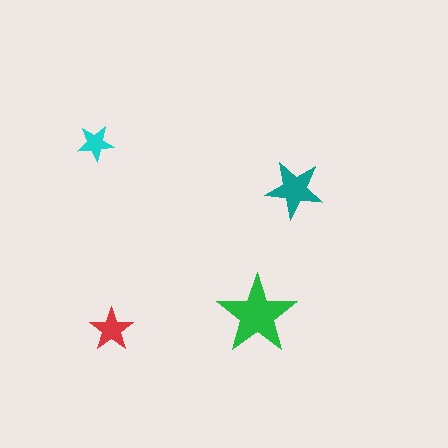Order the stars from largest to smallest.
the green one, the teal one, the red one, the cyan one.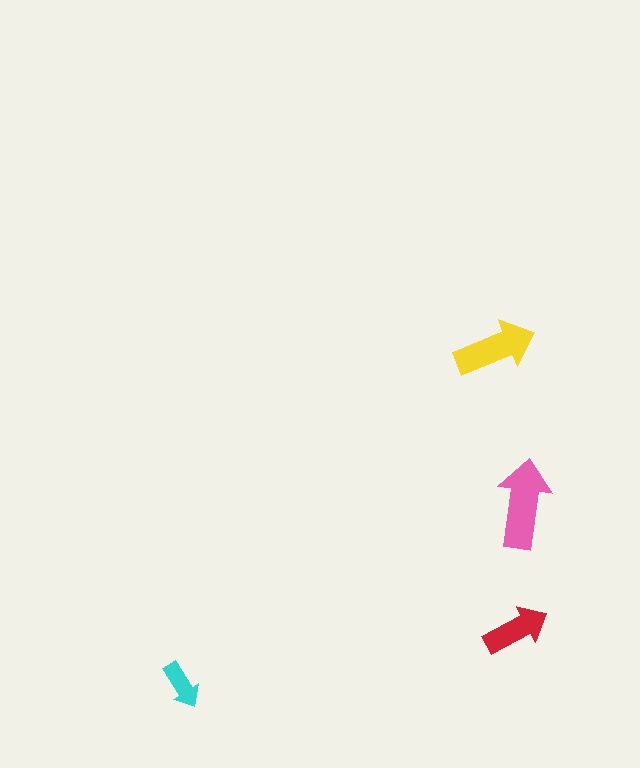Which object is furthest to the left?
The cyan arrow is leftmost.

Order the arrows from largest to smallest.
the pink one, the yellow one, the red one, the cyan one.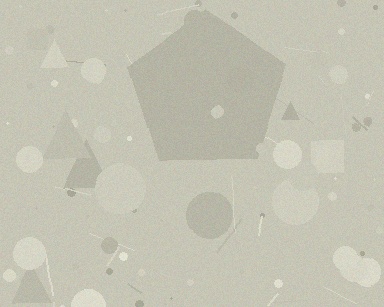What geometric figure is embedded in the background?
A pentagon is embedded in the background.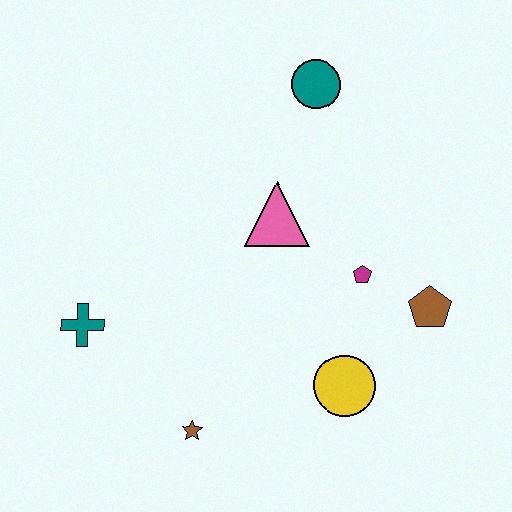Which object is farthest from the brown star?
The teal circle is farthest from the brown star.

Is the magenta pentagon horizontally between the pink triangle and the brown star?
No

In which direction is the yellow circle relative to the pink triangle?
The yellow circle is below the pink triangle.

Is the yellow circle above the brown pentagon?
No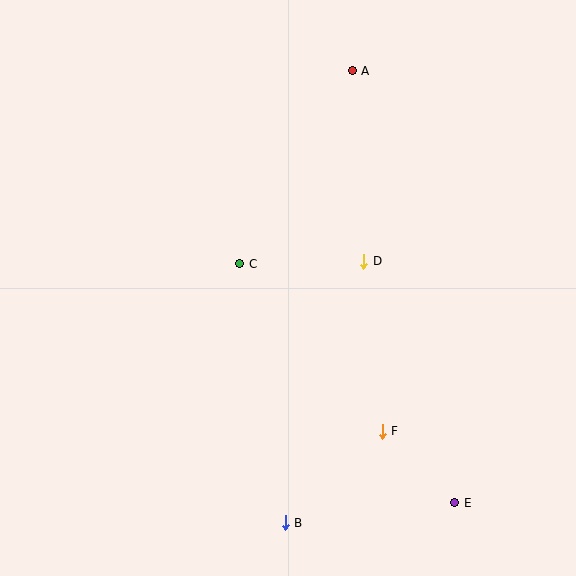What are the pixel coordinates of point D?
Point D is at (364, 261).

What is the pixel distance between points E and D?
The distance between E and D is 258 pixels.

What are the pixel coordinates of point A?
Point A is at (352, 71).